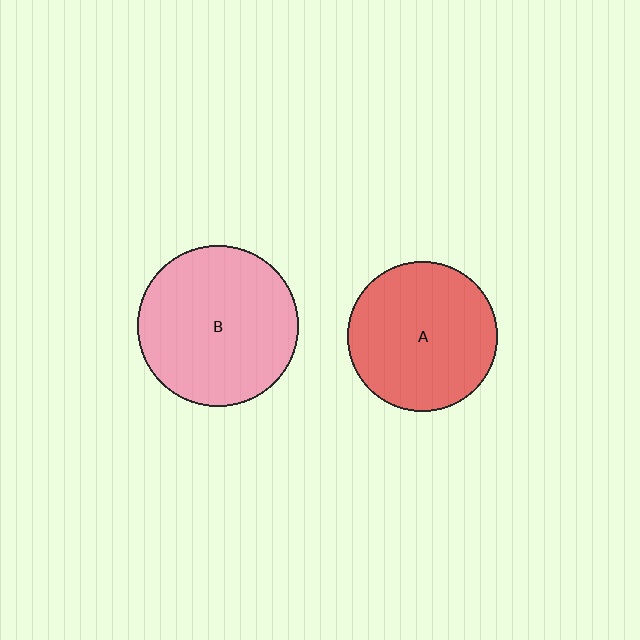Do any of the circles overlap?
No, none of the circles overlap.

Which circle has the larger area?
Circle B (pink).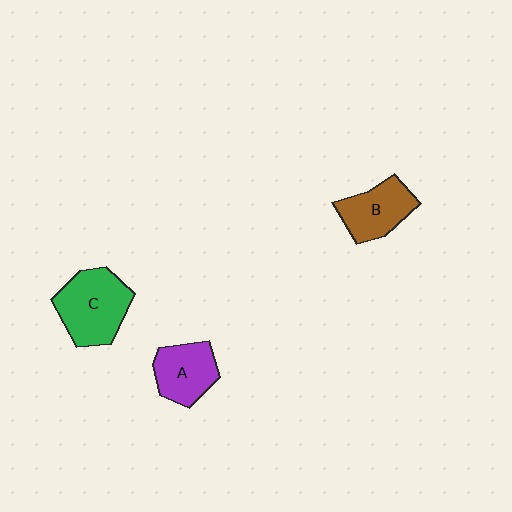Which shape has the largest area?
Shape C (green).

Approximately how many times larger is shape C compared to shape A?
Approximately 1.4 times.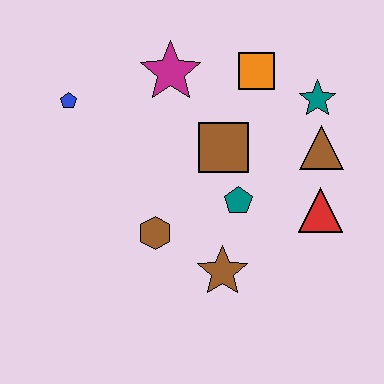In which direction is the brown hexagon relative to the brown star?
The brown hexagon is to the left of the brown star.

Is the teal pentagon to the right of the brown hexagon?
Yes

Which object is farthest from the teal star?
The blue pentagon is farthest from the teal star.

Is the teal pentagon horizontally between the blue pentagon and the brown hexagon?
No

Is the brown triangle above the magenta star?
No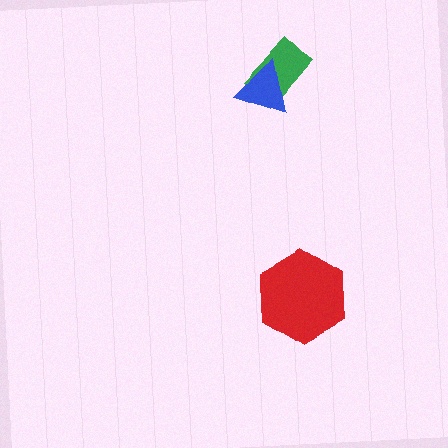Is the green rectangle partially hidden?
Yes, it is partially covered by another shape.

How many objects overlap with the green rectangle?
1 object overlaps with the green rectangle.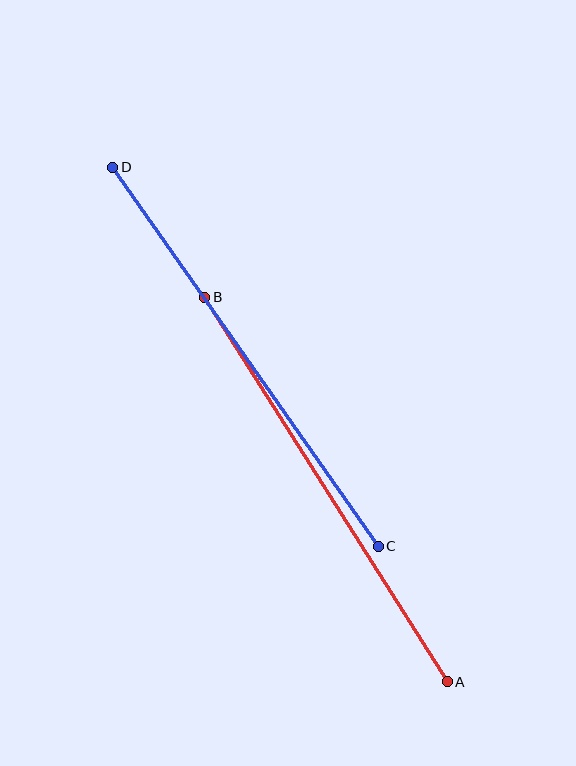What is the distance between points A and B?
The distance is approximately 455 pixels.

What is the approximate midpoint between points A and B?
The midpoint is at approximately (326, 490) pixels.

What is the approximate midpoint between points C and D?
The midpoint is at approximately (245, 357) pixels.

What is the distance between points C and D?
The distance is approximately 462 pixels.